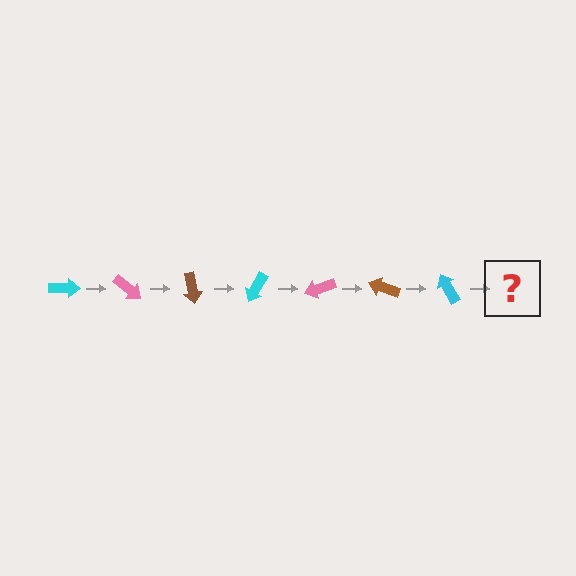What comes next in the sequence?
The next element should be a pink arrow, rotated 280 degrees from the start.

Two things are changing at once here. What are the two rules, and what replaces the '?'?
The two rules are that it rotates 40 degrees each step and the color cycles through cyan, pink, and brown. The '?' should be a pink arrow, rotated 280 degrees from the start.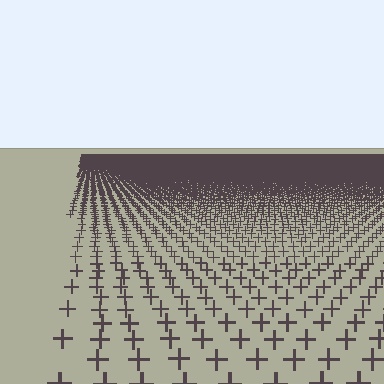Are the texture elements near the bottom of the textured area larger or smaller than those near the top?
Larger. Near the bottom, elements are closer to the viewer and appear at a bigger on-screen size.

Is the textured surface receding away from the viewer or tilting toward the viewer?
The surface is receding away from the viewer. Texture elements get smaller and denser toward the top.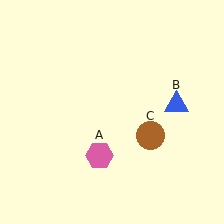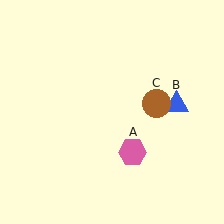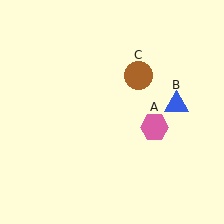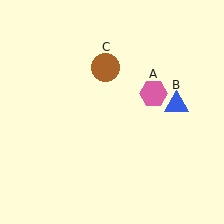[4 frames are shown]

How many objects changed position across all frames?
2 objects changed position: pink hexagon (object A), brown circle (object C).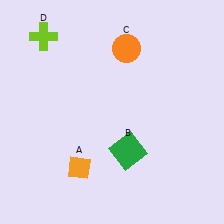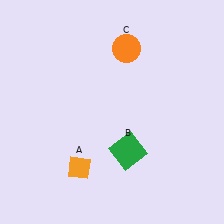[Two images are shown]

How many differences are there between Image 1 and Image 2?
There is 1 difference between the two images.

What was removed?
The lime cross (D) was removed in Image 2.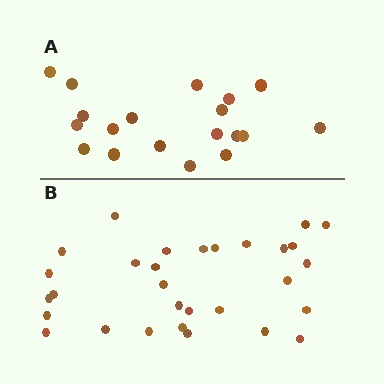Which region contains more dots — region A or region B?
Region B (the bottom region) has more dots.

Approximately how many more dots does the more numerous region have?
Region B has roughly 12 or so more dots than region A.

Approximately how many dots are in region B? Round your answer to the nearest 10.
About 30 dots.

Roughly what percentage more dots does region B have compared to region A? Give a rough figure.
About 60% more.